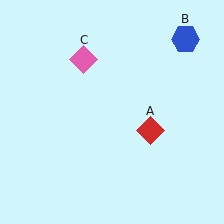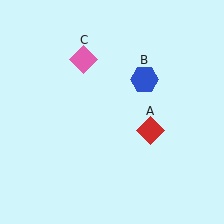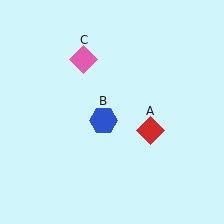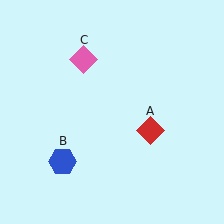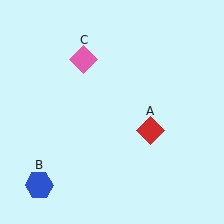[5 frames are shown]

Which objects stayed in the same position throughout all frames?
Red diamond (object A) and pink diamond (object C) remained stationary.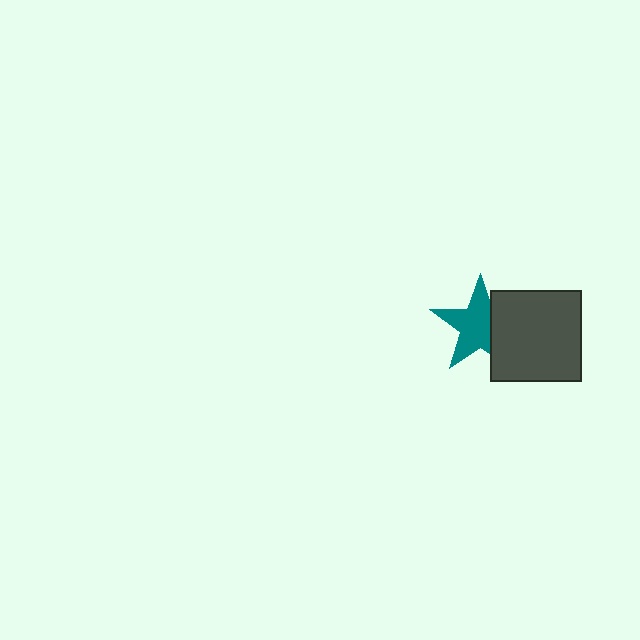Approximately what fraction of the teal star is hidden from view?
Roughly 32% of the teal star is hidden behind the dark gray square.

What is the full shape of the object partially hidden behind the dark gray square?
The partially hidden object is a teal star.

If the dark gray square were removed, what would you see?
You would see the complete teal star.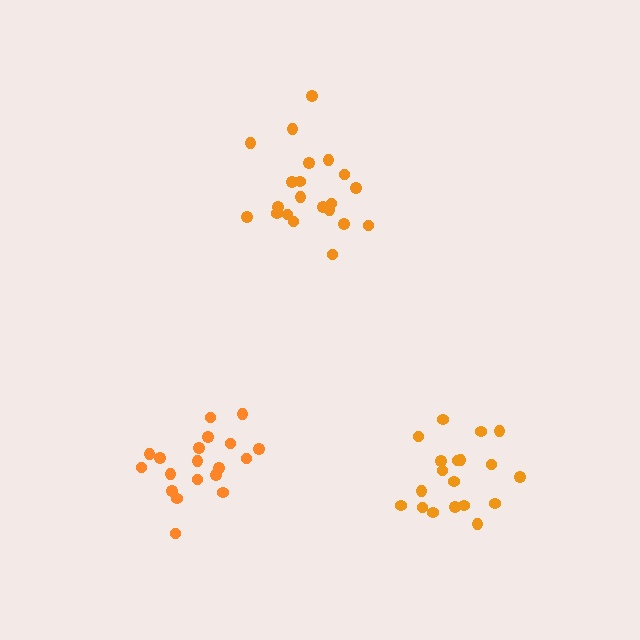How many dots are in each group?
Group 1: 19 dots, Group 2: 21 dots, Group 3: 19 dots (59 total).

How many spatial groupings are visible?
There are 3 spatial groupings.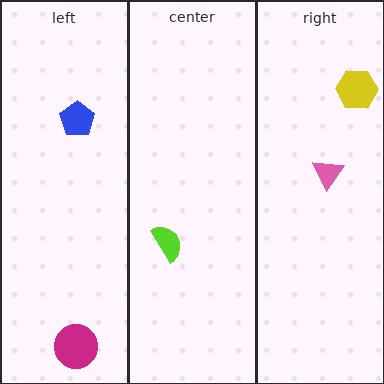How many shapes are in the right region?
2.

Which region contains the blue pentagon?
The left region.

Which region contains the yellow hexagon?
The right region.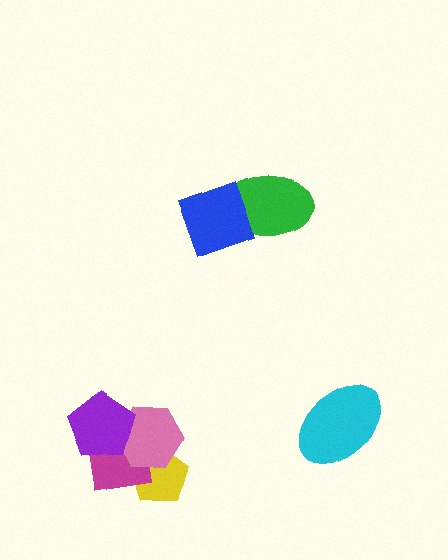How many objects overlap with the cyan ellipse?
0 objects overlap with the cyan ellipse.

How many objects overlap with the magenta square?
3 objects overlap with the magenta square.